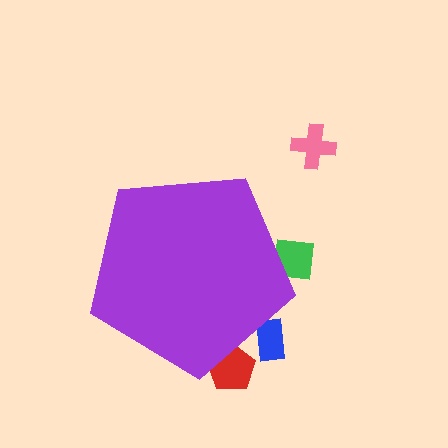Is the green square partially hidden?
Yes, the green square is partially hidden behind the purple pentagon.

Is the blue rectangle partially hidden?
Yes, the blue rectangle is partially hidden behind the purple pentagon.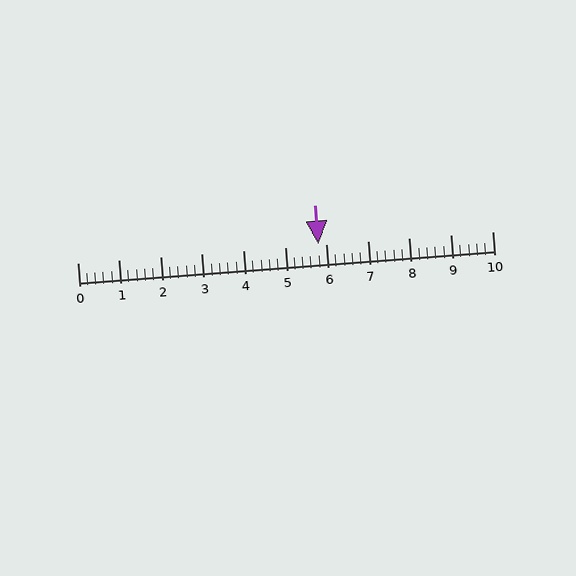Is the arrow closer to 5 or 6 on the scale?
The arrow is closer to 6.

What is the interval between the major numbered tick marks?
The major tick marks are spaced 1 units apart.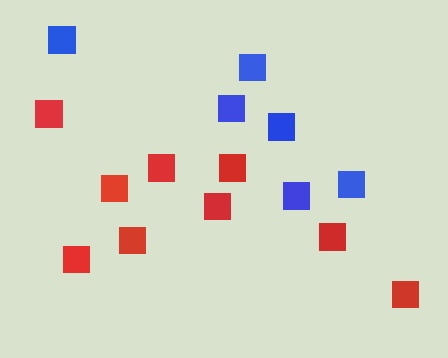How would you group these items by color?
There are 2 groups: one group of red squares (9) and one group of blue squares (6).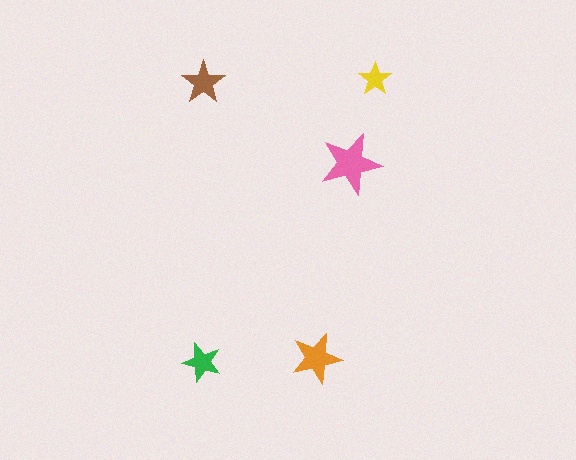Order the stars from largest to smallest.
the pink one, the orange one, the brown one, the green one, the yellow one.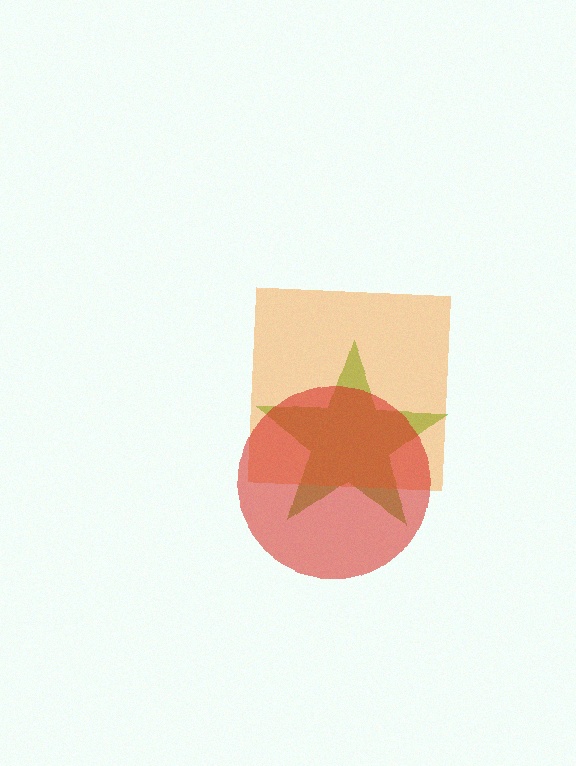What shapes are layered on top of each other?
The layered shapes are: a lime star, an orange square, a red circle.